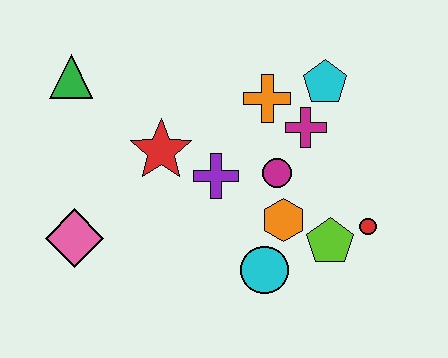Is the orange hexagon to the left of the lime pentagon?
Yes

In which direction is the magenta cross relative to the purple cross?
The magenta cross is to the right of the purple cross.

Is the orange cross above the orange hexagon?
Yes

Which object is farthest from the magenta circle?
The green triangle is farthest from the magenta circle.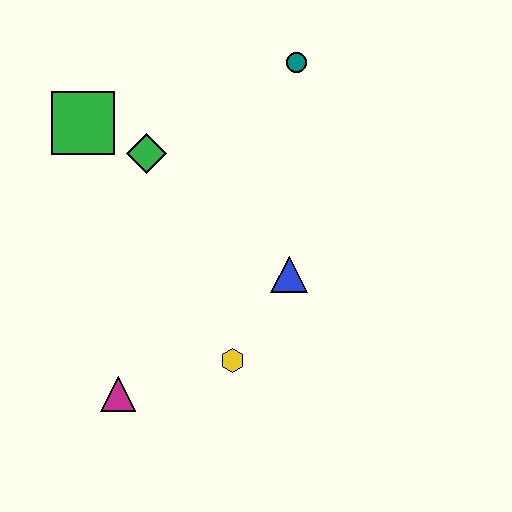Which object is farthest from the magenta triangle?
The teal circle is farthest from the magenta triangle.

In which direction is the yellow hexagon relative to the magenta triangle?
The yellow hexagon is to the right of the magenta triangle.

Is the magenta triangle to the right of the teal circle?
No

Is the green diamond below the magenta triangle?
No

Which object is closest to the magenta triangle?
The yellow hexagon is closest to the magenta triangle.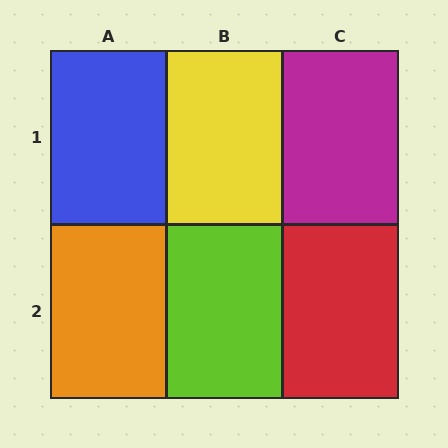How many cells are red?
1 cell is red.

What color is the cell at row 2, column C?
Red.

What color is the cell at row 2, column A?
Orange.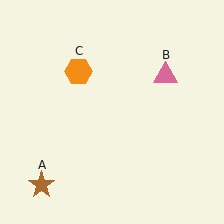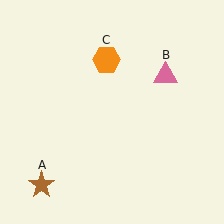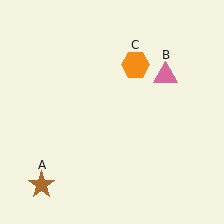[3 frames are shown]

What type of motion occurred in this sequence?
The orange hexagon (object C) rotated clockwise around the center of the scene.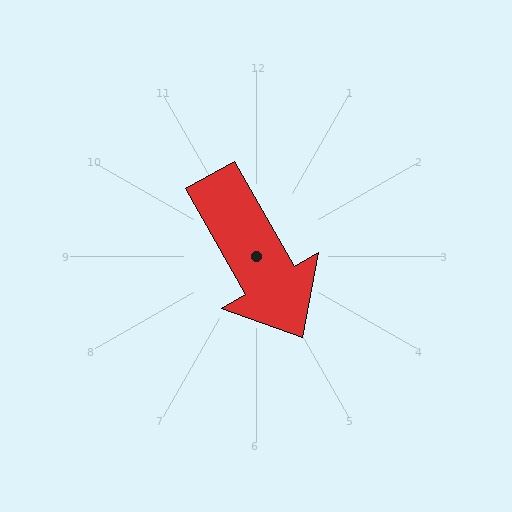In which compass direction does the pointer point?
Southeast.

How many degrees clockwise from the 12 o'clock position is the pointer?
Approximately 150 degrees.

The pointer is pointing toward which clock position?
Roughly 5 o'clock.